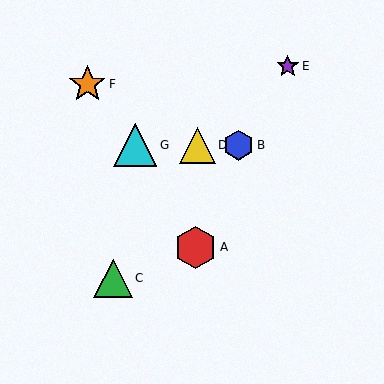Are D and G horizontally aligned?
Yes, both are at y≈145.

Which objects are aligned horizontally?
Objects B, D, G are aligned horizontally.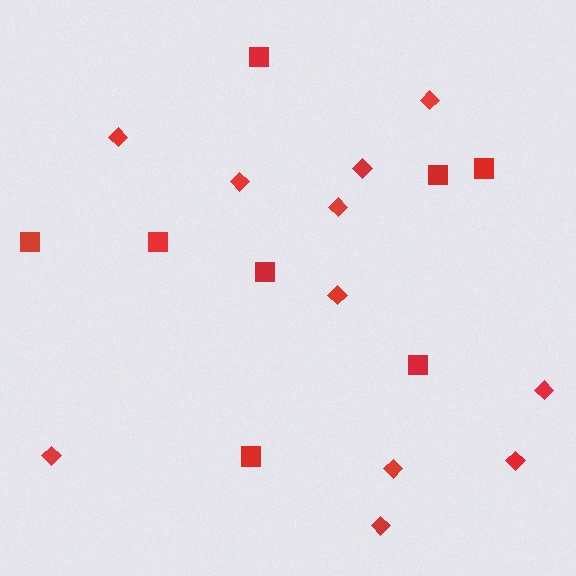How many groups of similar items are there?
There are 2 groups: one group of diamonds (11) and one group of squares (8).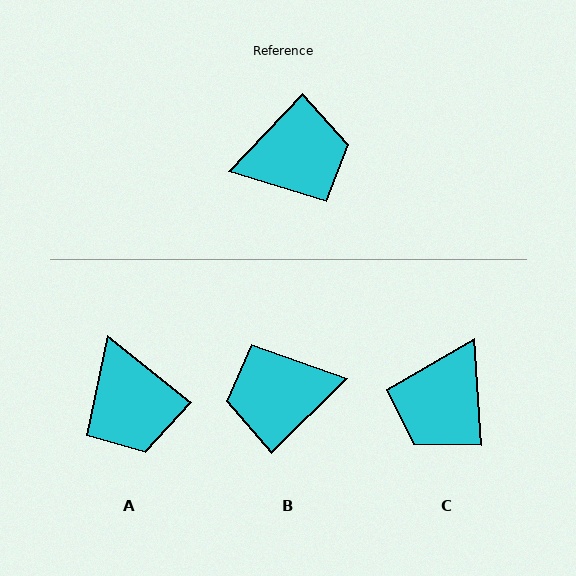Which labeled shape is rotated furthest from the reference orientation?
B, about 178 degrees away.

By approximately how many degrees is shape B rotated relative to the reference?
Approximately 178 degrees counter-clockwise.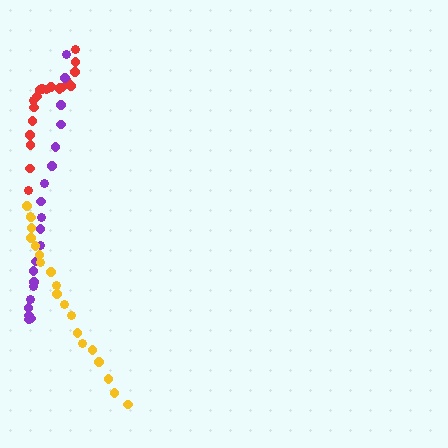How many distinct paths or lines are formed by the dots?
There are 3 distinct paths.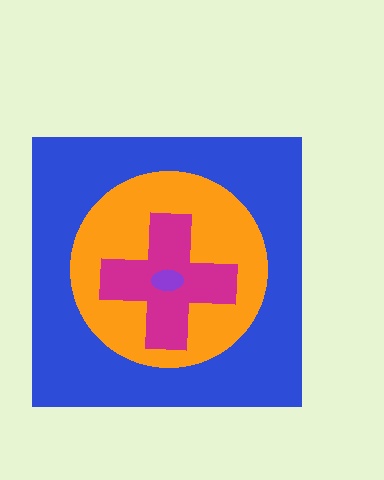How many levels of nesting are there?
4.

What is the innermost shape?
The purple ellipse.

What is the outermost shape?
The blue square.